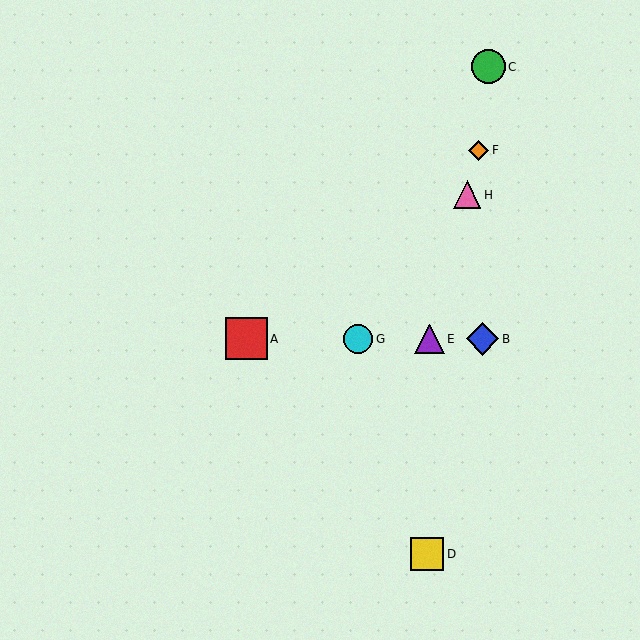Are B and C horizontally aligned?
No, B is at y≈339 and C is at y≈67.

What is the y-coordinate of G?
Object G is at y≈339.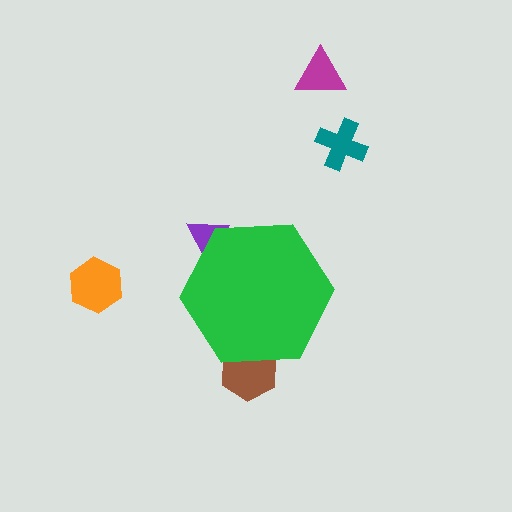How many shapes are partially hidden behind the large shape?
2 shapes are partially hidden.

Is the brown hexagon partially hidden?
Yes, the brown hexagon is partially hidden behind the green hexagon.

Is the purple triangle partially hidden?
Yes, the purple triangle is partially hidden behind the green hexagon.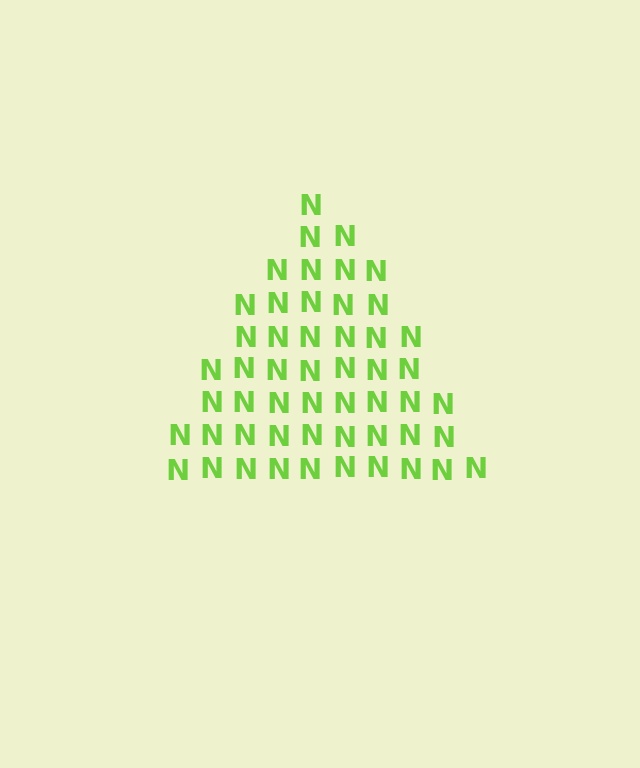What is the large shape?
The large shape is a triangle.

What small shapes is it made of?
It is made of small letter N's.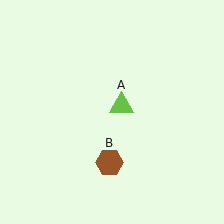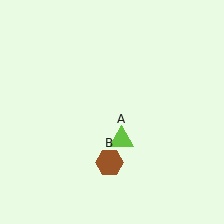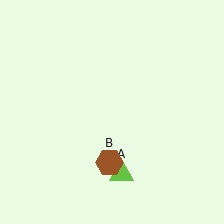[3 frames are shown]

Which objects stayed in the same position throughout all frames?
Brown hexagon (object B) remained stationary.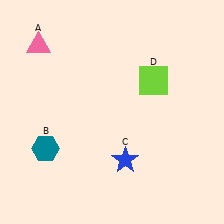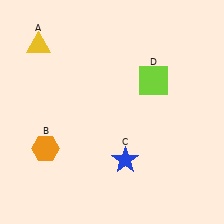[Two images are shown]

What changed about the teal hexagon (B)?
In Image 1, B is teal. In Image 2, it changed to orange.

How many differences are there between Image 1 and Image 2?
There are 2 differences between the two images.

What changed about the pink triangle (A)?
In Image 1, A is pink. In Image 2, it changed to yellow.